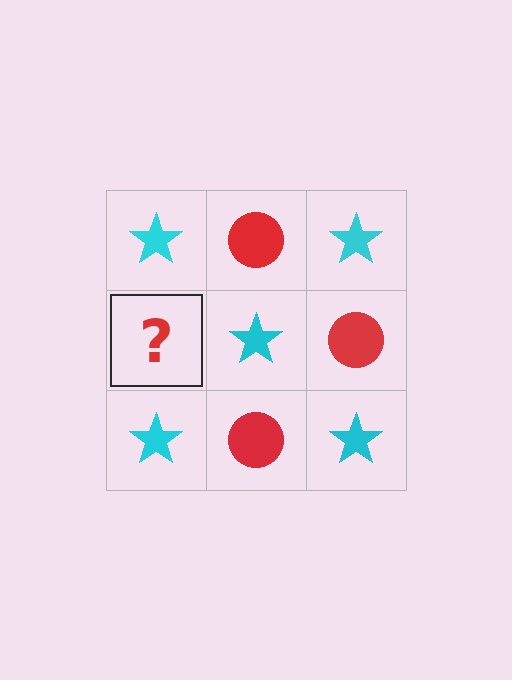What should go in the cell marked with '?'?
The missing cell should contain a red circle.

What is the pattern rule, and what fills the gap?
The rule is that it alternates cyan star and red circle in a checkerboard pattern. The gap should be filled with a red circle.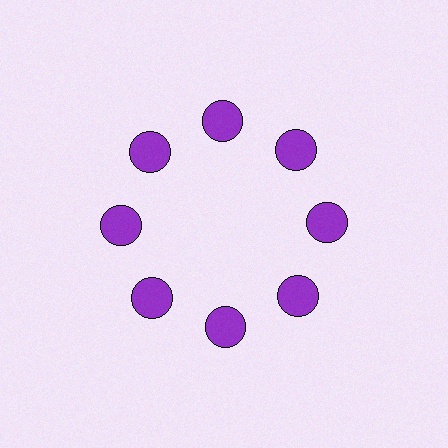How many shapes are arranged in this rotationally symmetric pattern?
There are 8 shapes, arranged in 8 groups of 1.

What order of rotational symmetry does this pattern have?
This pattern has 8-fold rotational symmetry.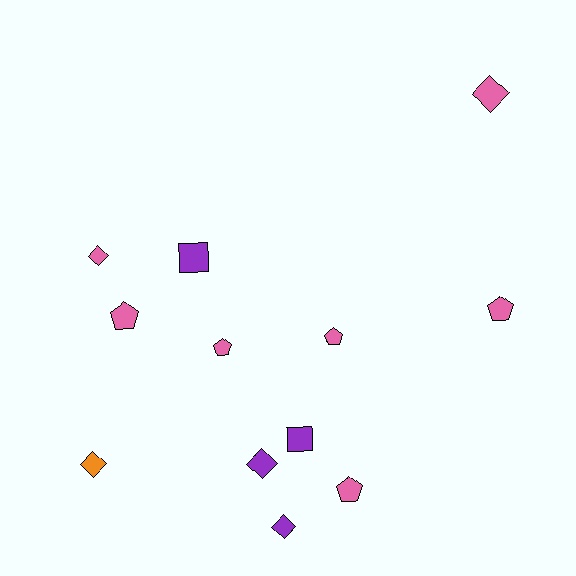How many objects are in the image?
There are 12 objects.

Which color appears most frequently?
Pink, with 7 objects.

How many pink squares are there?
There are no pink squares.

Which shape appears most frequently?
Pentagon, with 5 objects.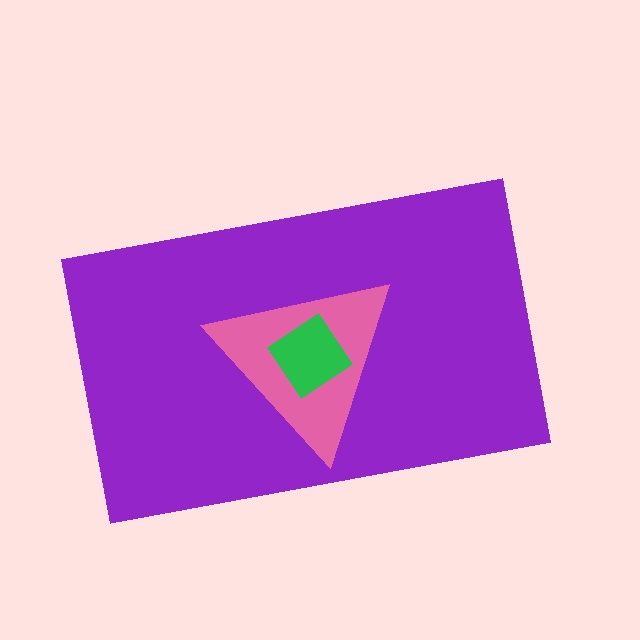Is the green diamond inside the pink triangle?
Yes.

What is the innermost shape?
The green diamond.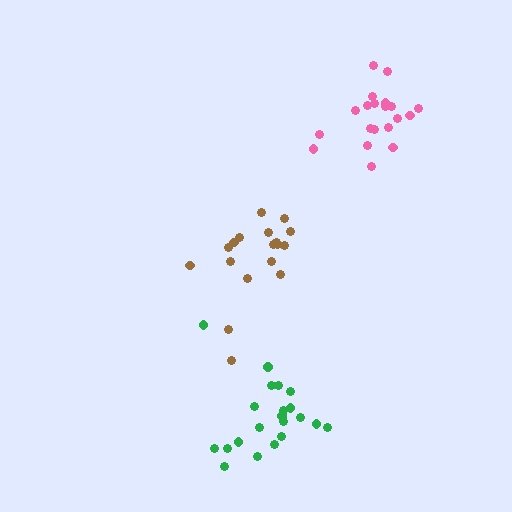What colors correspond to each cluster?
The clusters are colored: green, brown, pink.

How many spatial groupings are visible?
There are 3 spatial groupings.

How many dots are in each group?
Group 1: 21 dots, Group 2: 18 dots, Group 3: 20 dots (59 total).